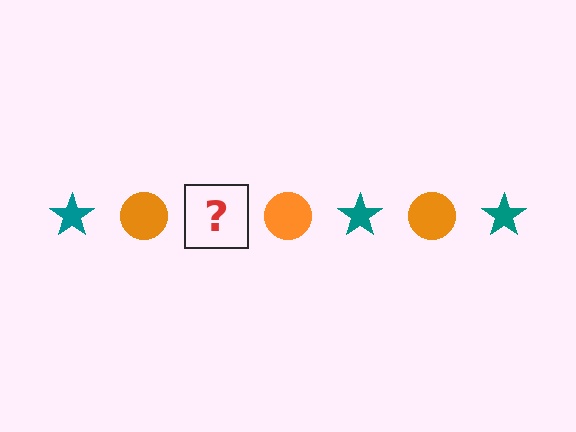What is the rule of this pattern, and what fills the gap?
The rule is that the pattern alternates between teal star and orange circle. The gap should be filled with a teal star.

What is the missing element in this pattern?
The missing element is a teal star.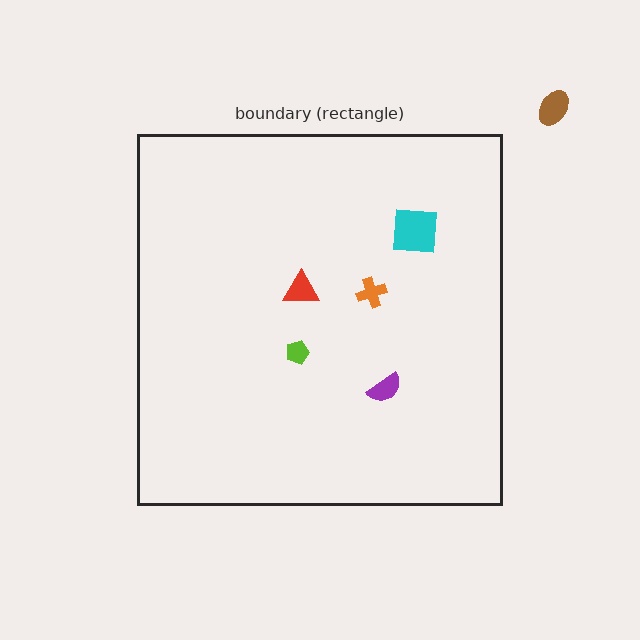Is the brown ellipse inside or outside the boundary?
Outside.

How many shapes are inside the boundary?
5 inside, 1 outside.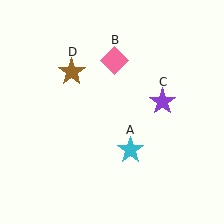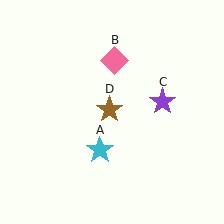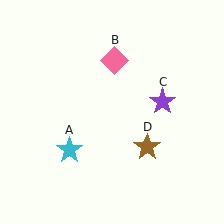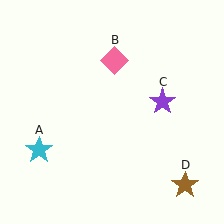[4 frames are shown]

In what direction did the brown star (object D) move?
The brown star (object D) moved down and to the right.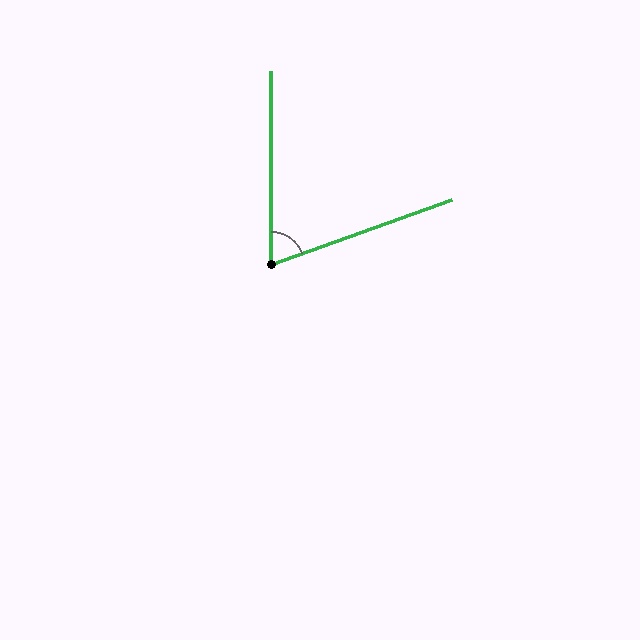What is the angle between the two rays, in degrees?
Approximately 70 degrees.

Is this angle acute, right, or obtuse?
It is acute.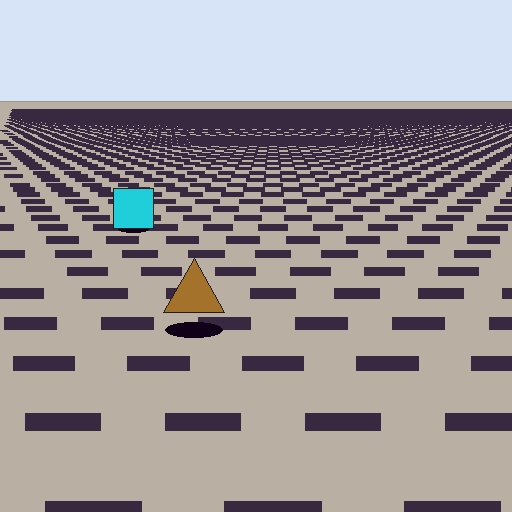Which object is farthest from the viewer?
The cyan square is farthest from the viewer. It appears smaller and the ground texture around it is denser.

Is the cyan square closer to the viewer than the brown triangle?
No. The brown triangle is closer — you can tell from the texture gradient: the ground texture is coarser near it.